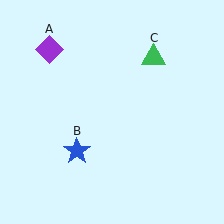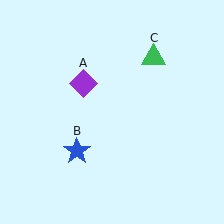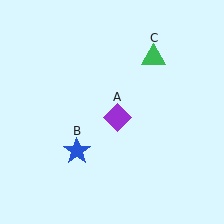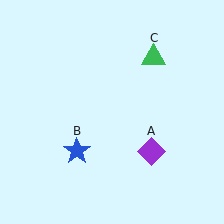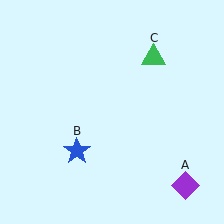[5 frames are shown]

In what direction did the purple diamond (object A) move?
The purple diamond (object A) moved down and to the right.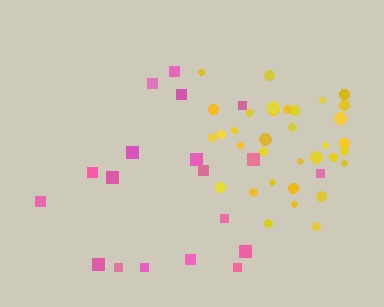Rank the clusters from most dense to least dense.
yellow, pink.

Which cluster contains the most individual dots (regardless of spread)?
Yellow (35).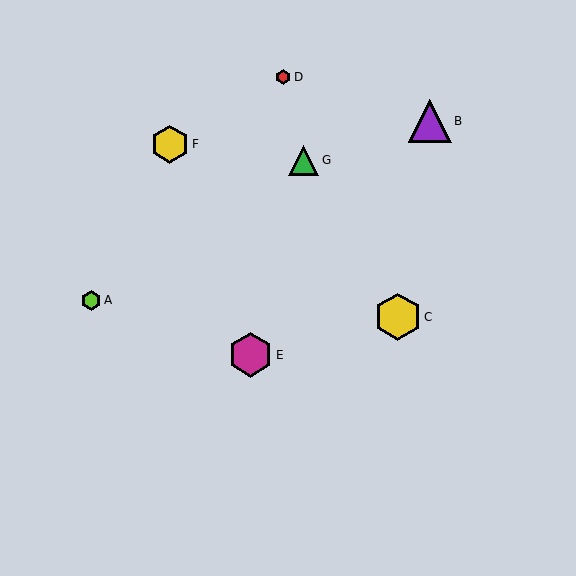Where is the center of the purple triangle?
The center of the purple triangle is at (430, 121).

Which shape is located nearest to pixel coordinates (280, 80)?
The red hexagon (labeled D) at (283, 77) is nearest to that location.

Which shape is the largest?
The yellow hexagon (labeled C) is the largest.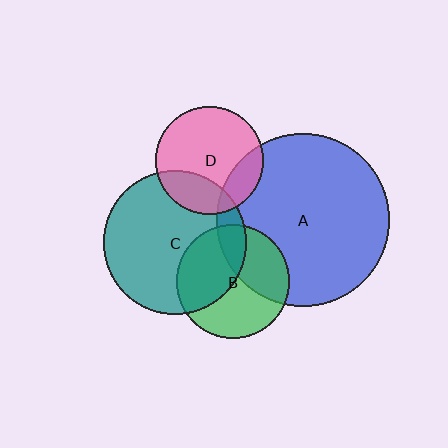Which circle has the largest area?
Circle A (blue).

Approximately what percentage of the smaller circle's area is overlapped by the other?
Approximately 35%.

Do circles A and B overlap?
Yes.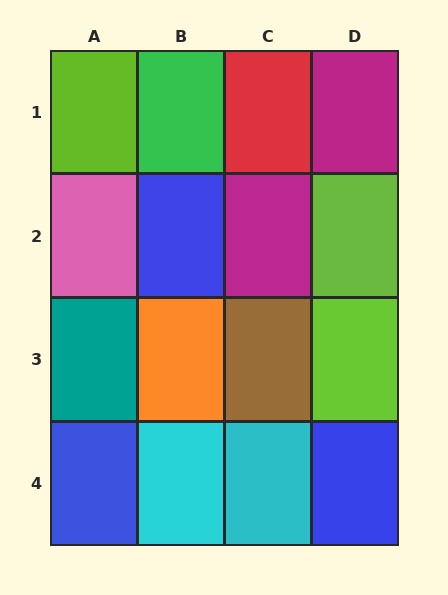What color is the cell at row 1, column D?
Magenta.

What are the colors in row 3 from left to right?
Teal, orange, brown, lime.